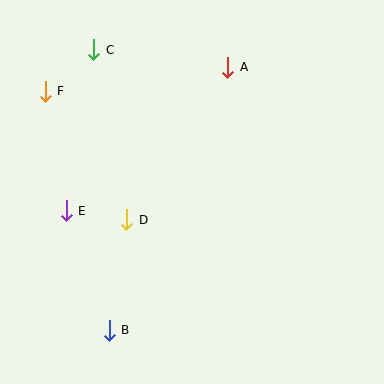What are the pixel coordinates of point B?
Point B is at (109, 330).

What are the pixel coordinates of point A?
Point A is at (228, 67).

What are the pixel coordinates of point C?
Point C is at (94, 50).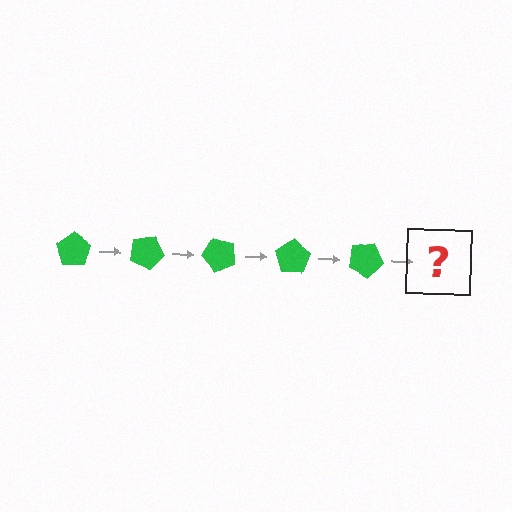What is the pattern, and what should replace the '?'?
The pattern is that the pentagon rotates 25 degrees each step. The '?' should be a green pentagon rotated 125 degrees.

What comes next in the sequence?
The next element should be a green pentagon rotated 125 degrees.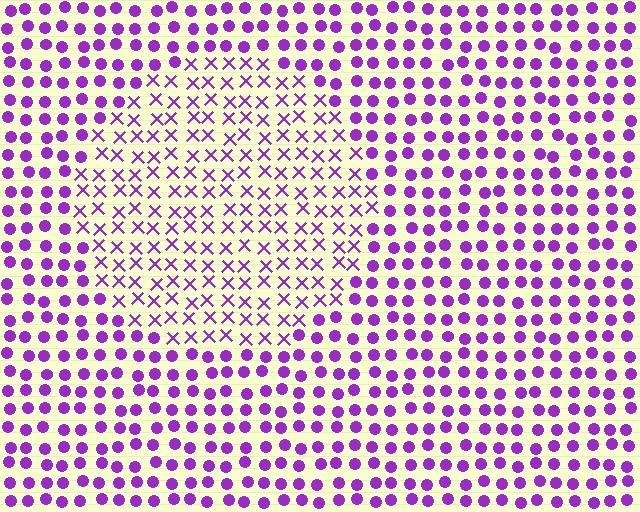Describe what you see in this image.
The image is filled with small purple elements arranged in a uniform grid. A circle-shaped region contains X marks, while the surrounding area contains circles. The boundary is defined purely by the change in element shape.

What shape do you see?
I see a circle.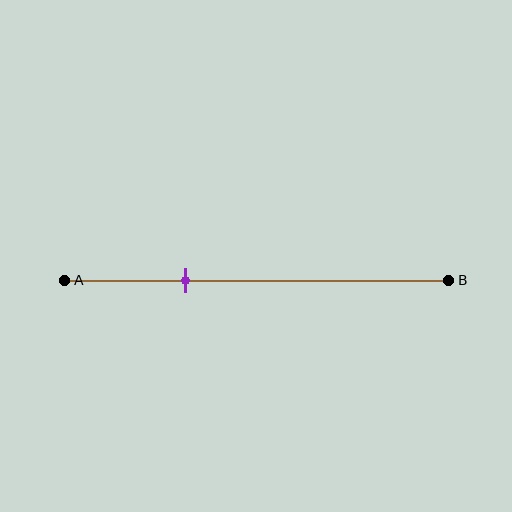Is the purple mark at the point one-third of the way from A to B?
Yes, the mark is approximately at the one-third point.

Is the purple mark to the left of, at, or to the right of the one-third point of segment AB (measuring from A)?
The purple mark is approximately at the one-third point of segment AB.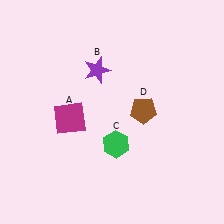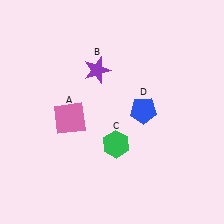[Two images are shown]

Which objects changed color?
A changed from magenta to pink. D changed from brown to blue.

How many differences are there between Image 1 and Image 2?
There are 2 differences between the two images.